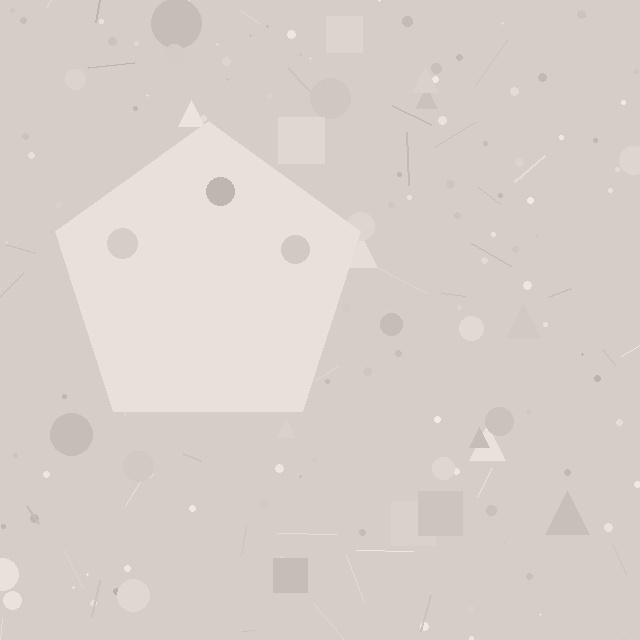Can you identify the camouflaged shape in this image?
The camouflaged shape is a pentagon.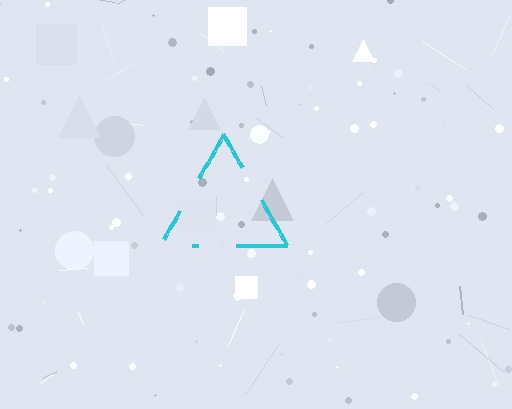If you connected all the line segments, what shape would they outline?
They would outline a triangle.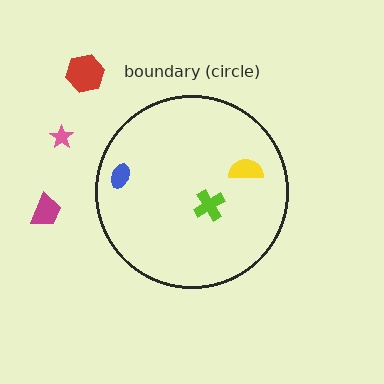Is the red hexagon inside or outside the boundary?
Outside.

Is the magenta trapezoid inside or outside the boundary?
Outside.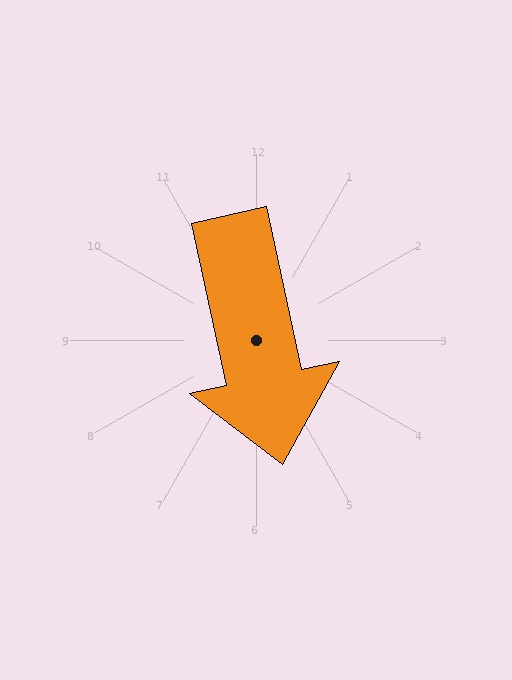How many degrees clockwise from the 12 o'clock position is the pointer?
Approximately 168 degrees.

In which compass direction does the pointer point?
South.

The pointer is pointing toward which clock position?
Roughly 6 o'clock.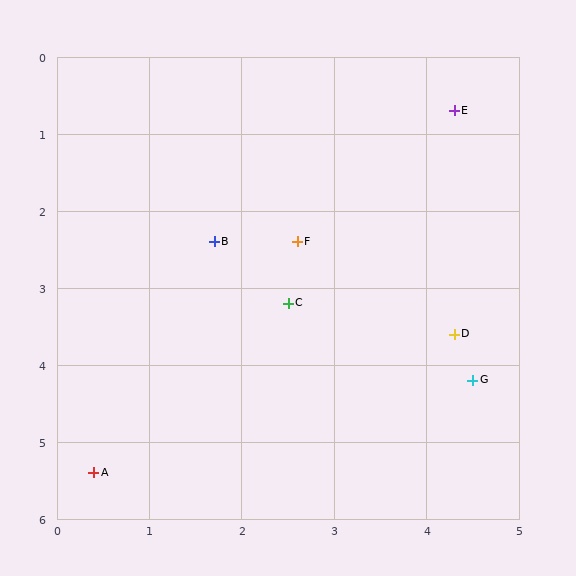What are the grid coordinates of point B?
Point B is at approximately (1.7, 2.4).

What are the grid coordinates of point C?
Point C is at approximately (2.5, 3.2).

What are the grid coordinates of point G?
Point G is at approximately (4.5, 4.2).